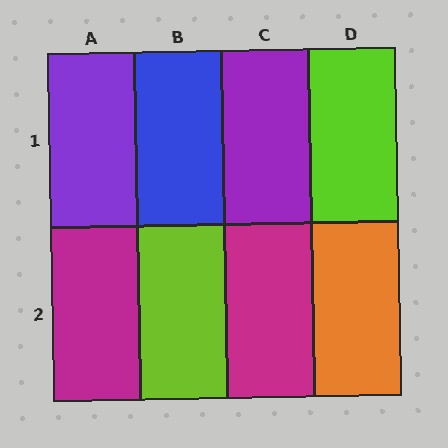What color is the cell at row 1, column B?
Blue.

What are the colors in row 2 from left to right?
Magenta, lime, magenta, orange.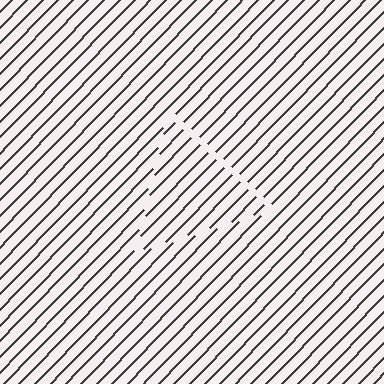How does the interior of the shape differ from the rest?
The interior of the shape contains the same grating, shifted by half a period — the contour is defined by the phase discontinuity where line-ends from the inner and outer gratings abut.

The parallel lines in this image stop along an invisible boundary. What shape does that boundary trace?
An illusory triangle. The interior of the shape contains the same grating, shifted by half a period — the contour is defined by the phase discontinuity where line-ends from the inner and outer gratings abut.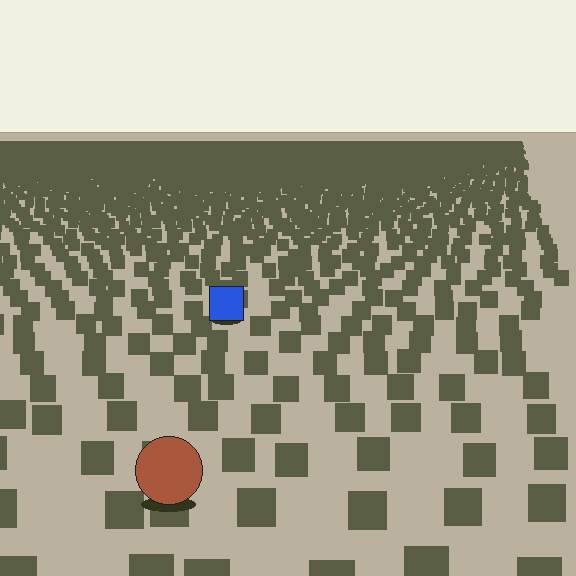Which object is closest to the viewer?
The brown circle is closest. The texture marks near it are larger and more spread out.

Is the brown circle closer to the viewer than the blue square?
Yes. The brown circle is closer — you can tell from the texture gradient: the ground texture is coarser near it.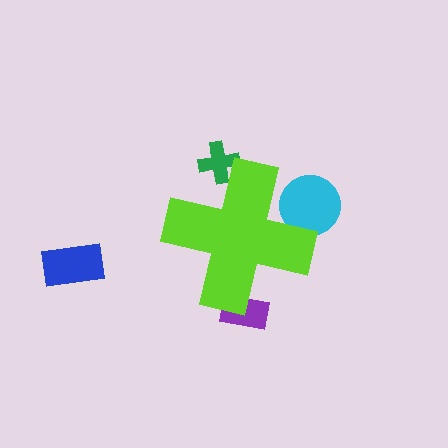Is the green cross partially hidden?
Yes, the green cross is partially hidden behind the lime cross.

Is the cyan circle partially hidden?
Yes, the cyan circle is partially hidden behind the lime cross.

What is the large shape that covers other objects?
A lime cross.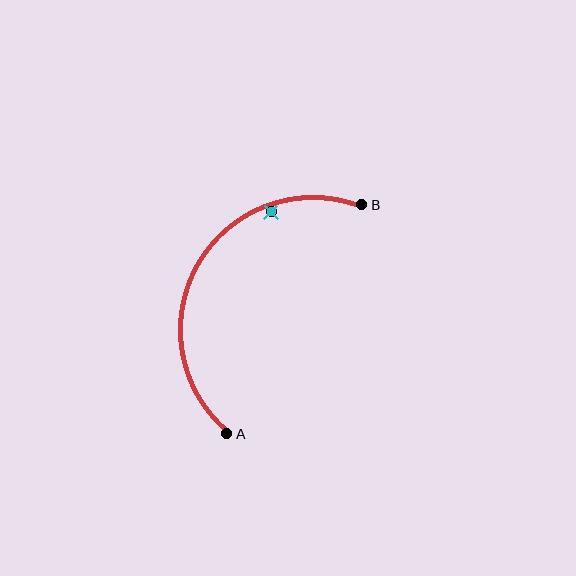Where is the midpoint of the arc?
The arc midpoint is the point on the curve farthest from the straight line joining A and B. It sits to the left of that line.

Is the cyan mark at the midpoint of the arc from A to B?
No — the cyan mark does not lie on the arc at all. It sits slightly inside the curve.